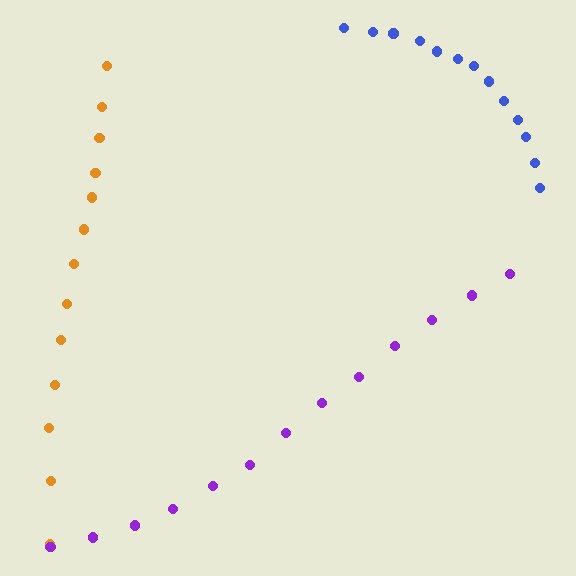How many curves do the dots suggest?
There are 3 distinct paths.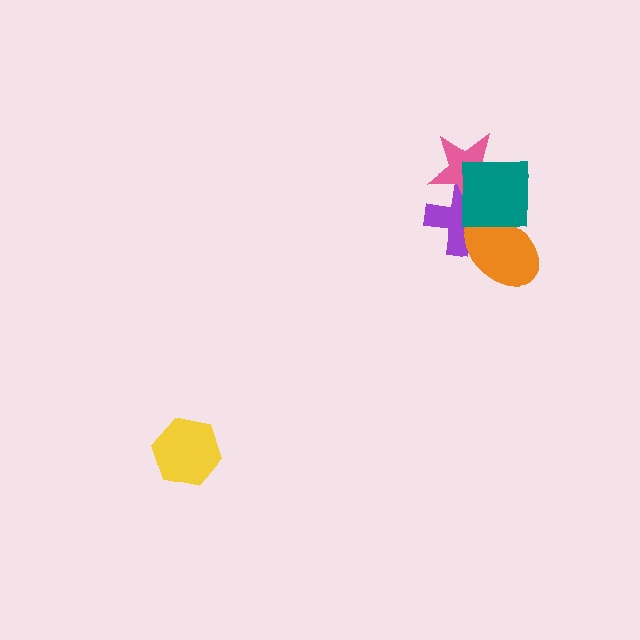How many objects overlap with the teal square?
3 objects overlap with the teal square.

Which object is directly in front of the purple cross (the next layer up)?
The pink star is directly in front of the purple cross.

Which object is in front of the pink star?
The teal square is in front of the pink star.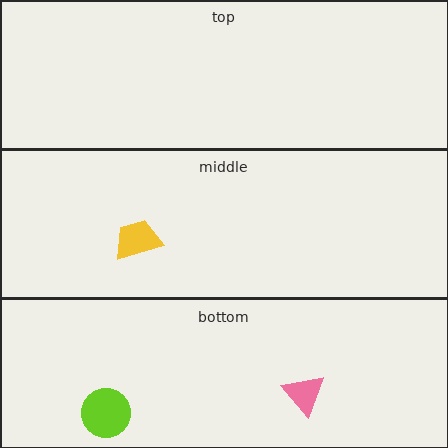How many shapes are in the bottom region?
2.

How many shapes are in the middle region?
1.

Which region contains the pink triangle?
The bottom region.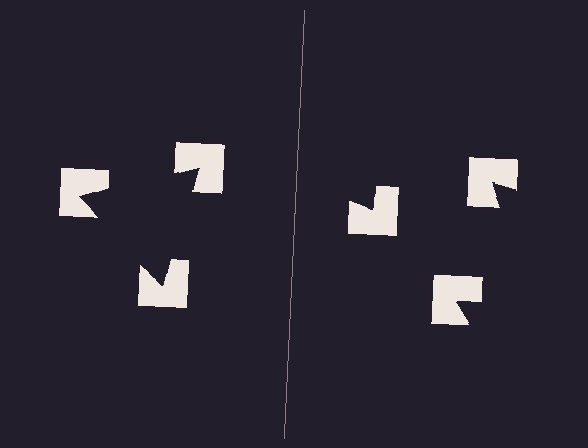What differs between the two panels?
The notched squares are positioned identically on both sides; only the wedge orientations differ. On the left they align to a triangle; on the right they are misaligned.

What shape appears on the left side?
An illusory triangle.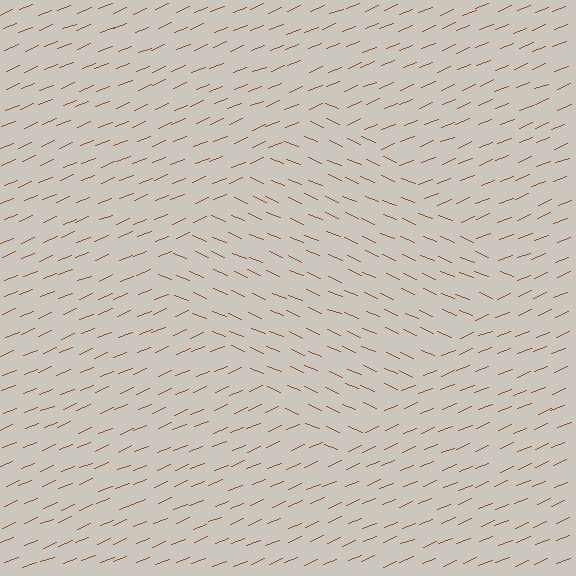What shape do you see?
I see a diamond.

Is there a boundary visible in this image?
Yes, there is a texture boundary formed by a change in line orientation.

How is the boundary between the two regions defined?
The boundary is defined purely by a change in line orientation (approximately 45 degrees difference). All lines are the same color and thickness.